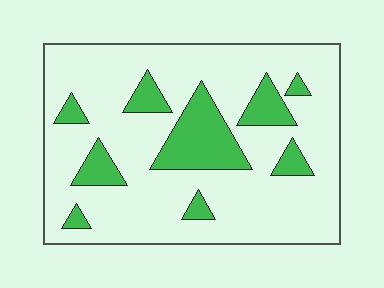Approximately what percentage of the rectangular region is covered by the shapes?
Approximately 20%.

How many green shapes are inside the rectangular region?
9.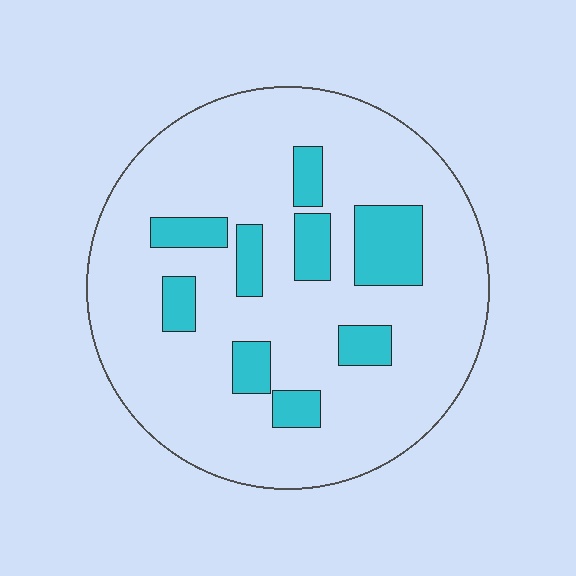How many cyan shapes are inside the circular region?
9.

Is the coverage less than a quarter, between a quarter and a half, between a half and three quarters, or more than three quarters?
Less than a quarter.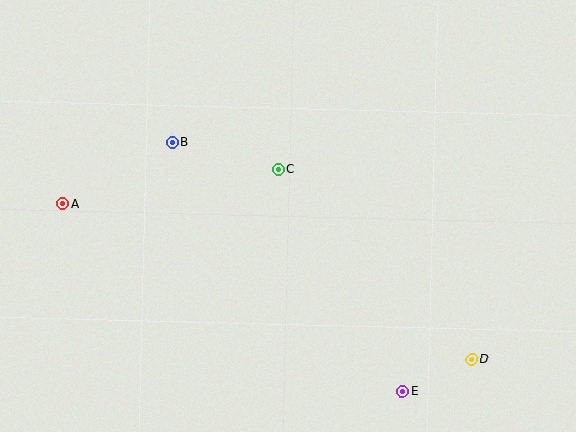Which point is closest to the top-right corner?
Point C is closest to the top-right corner.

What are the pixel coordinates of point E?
Point E is at (402, 391).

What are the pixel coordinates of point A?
Point A is at (63, 204).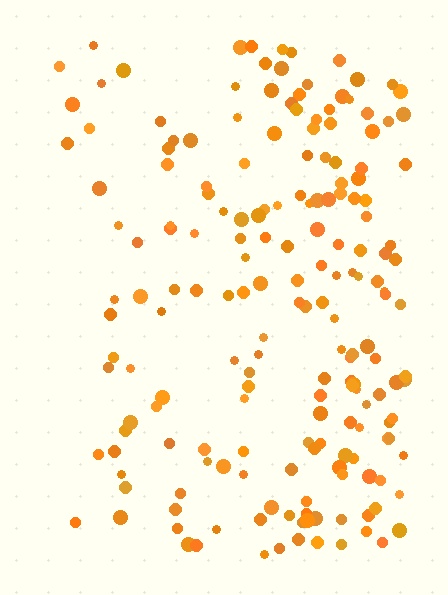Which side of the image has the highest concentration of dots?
The right.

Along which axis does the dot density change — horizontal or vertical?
Horizontal.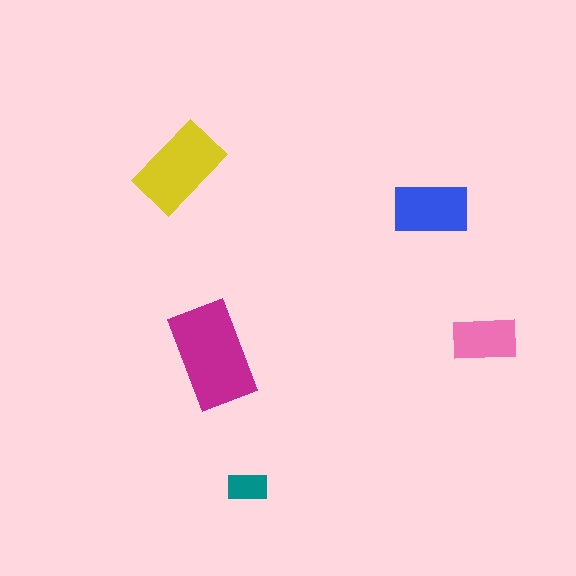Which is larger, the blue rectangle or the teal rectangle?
The blue one.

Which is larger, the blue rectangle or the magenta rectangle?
The magenta one.